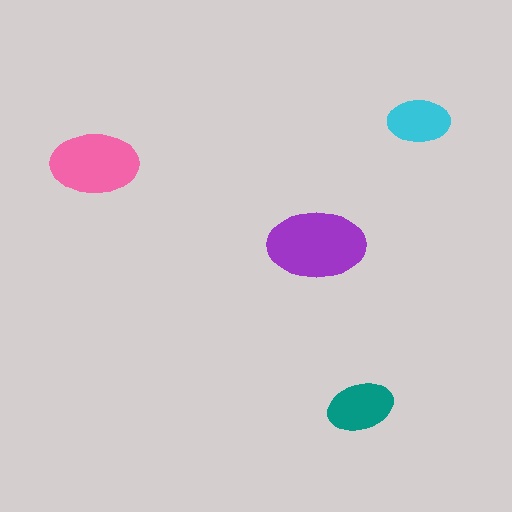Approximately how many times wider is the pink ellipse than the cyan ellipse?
About 1.5 times wider.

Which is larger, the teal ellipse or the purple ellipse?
The purple one.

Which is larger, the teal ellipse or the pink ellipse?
The pink one.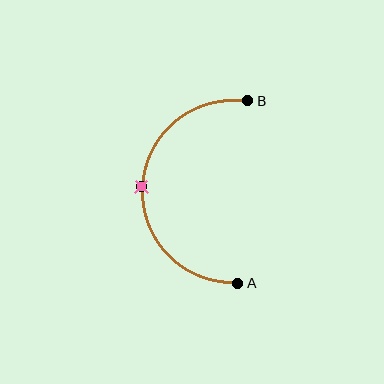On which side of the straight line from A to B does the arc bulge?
The arc bulges to the left of the straight line connecting A and B.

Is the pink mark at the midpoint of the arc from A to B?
Yes. The pink mark lies on the arc at equal arc-length from both A and B — it is the arc midpoint.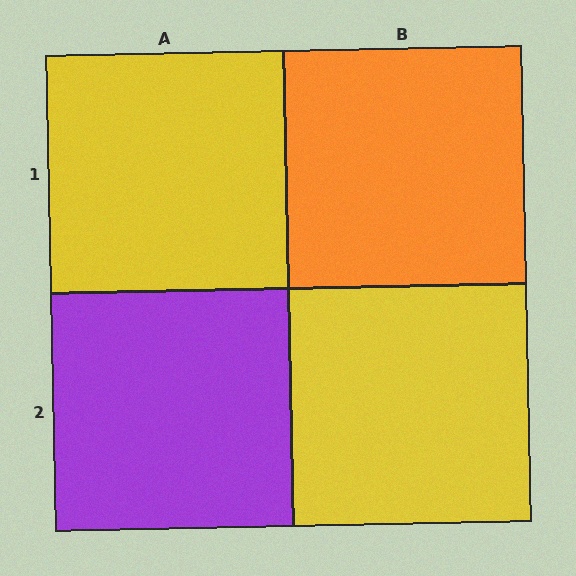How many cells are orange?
1 cell is orange.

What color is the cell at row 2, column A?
Purple.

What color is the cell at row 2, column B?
Yellow.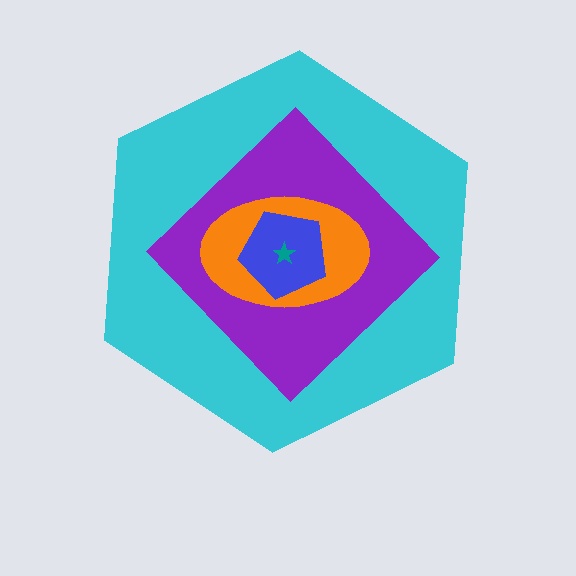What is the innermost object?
The teal star.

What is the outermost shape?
The cyan hexagon.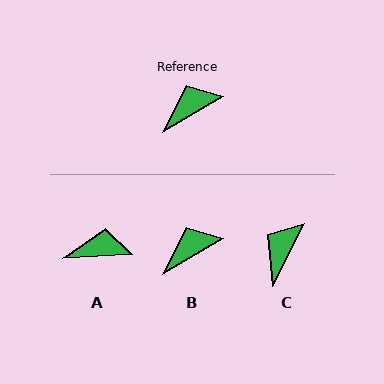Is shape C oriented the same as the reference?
No, it is off by about 33 degrees.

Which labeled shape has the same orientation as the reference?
B.